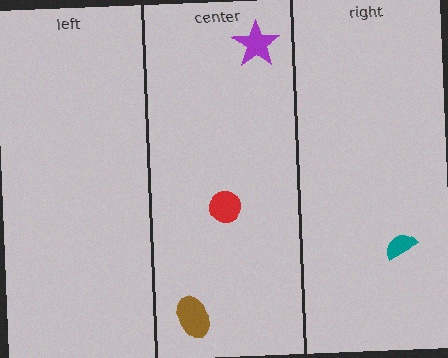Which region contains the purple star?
The center region.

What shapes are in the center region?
The brown ellipse, the red circle, the purple star.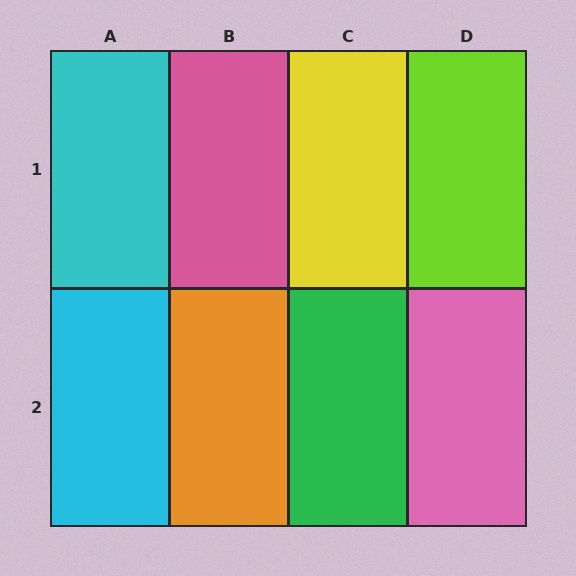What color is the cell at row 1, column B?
Pink.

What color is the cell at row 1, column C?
Yellow.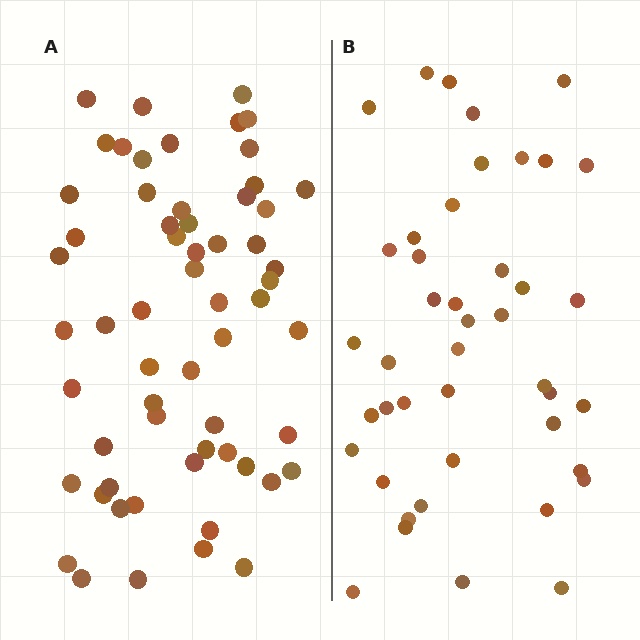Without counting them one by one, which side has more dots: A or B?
Region A (the left region) has more dots.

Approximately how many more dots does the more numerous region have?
Region A has approximately 15 more dots than region B.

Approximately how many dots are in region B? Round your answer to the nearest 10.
About 40 dots. (The exact count is 43, which rounds to 40.)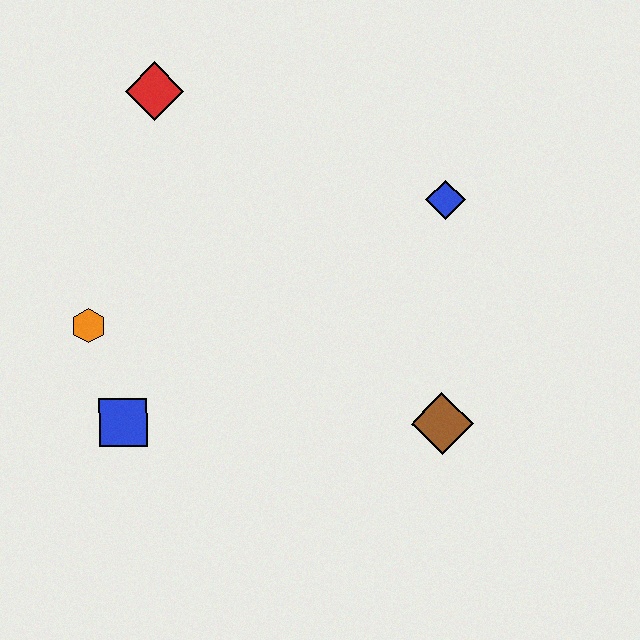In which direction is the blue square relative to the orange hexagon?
The blue square is below the orange hexagon.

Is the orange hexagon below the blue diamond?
Yes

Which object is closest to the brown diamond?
The blue diamond is closest to the brown diamond.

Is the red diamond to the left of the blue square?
No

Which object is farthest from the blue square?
The blue diamond is farthest from the blue square.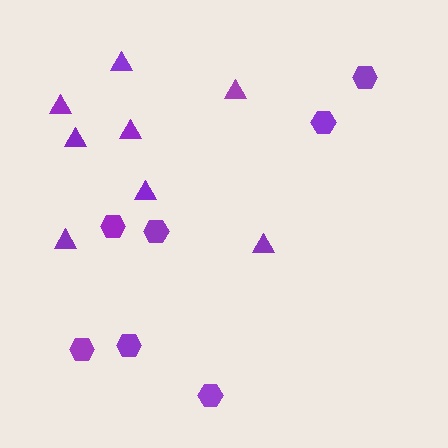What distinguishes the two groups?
There are 2 groups: one group of triangles (8) and one group of hexagons (7).